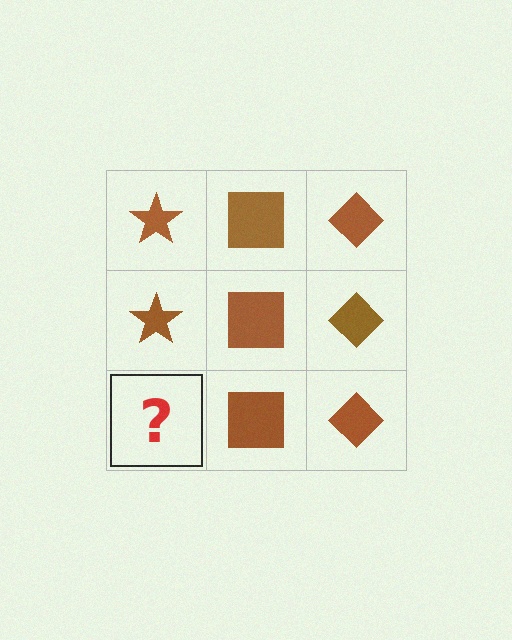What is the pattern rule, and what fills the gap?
The rule is that each column has a consistent shape. The gap should be filled with a brown star.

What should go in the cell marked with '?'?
The missing cell should contain a brown star.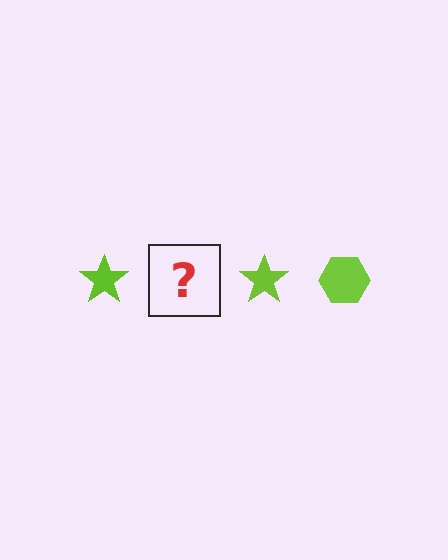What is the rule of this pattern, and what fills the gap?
The rule is that the pattern cycles through star, hexagon shapes in lime. The gap should be filled with a lime hexagon.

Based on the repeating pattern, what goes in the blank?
The blank should be a lime hexagon.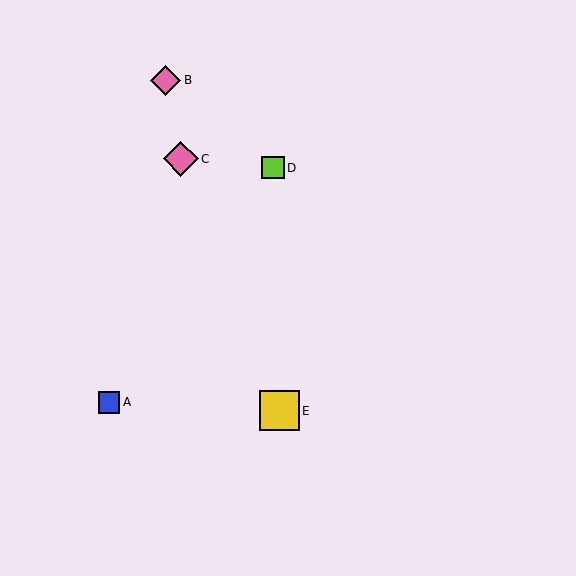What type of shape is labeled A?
Shape A is a blue square.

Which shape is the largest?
The yellow square (labeled E) is the largest.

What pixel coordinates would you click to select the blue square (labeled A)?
Click at (109, 403) to select the blue square A.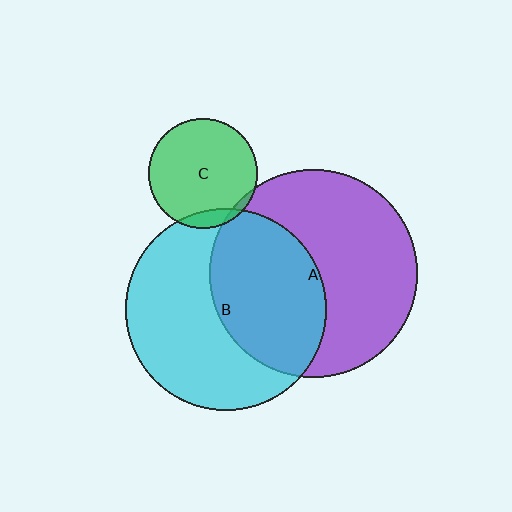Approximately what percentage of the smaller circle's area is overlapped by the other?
Approximately 5%.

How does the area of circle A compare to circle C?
Approximately 3.6 times.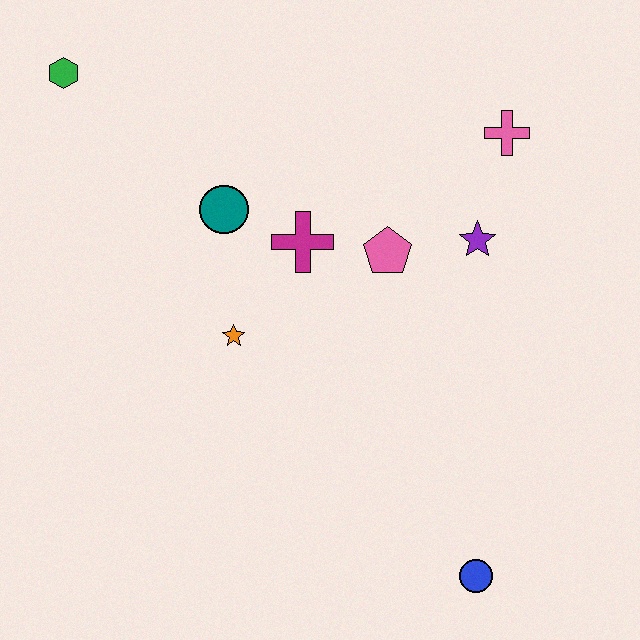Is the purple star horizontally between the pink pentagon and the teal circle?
No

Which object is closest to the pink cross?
The purple star is closest to the pink cross.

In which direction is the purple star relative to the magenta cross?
The purple star is to the right of the magenta cross.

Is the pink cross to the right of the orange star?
Yes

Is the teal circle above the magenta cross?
Yes